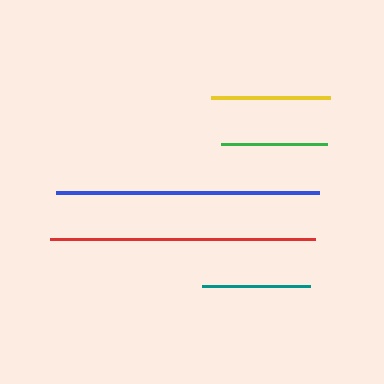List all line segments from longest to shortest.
From longest to shortest: red, blue, yellow, teal, green.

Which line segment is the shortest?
The green line is the shortest at approximately 106 pixels.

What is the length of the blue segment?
The blue segment is approximately 263 pixels long.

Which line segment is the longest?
The red line is the longest at approximately 265 pixels.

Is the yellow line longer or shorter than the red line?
The red line is longer than the yellow line.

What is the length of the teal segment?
The teal segment is approximately 108 pixels long.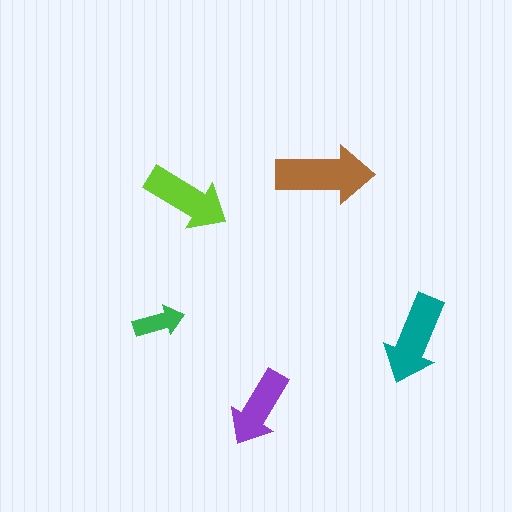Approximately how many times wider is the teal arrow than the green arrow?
About 2 times wider.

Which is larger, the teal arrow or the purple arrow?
The teal one.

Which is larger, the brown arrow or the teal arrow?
The brown one.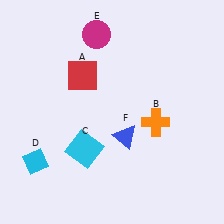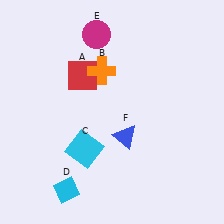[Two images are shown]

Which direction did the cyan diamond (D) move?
The cyan diamond (D) moved right.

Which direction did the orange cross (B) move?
The orange cross (B) moved left.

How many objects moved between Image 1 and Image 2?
2 objects moved between the two images.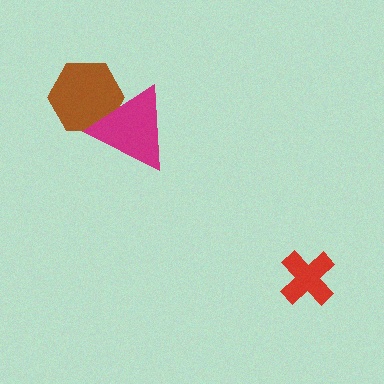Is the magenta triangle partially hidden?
No, no other shape covers it.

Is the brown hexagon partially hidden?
Yes, it is partially covered by another shape.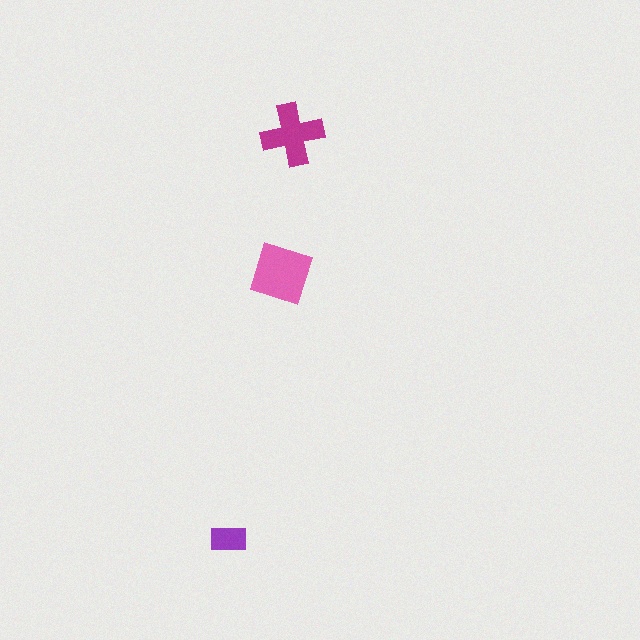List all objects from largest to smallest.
The pink diamond, the magenta cross, the purple rectangle.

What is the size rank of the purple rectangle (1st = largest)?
3rd.